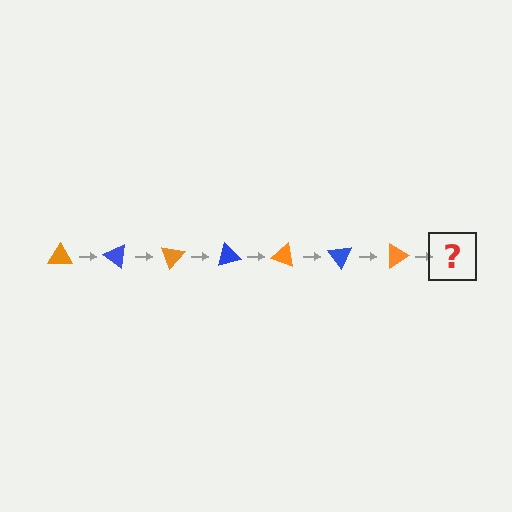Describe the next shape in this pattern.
It should be a blue triangle, rotated 245 degrees from the start.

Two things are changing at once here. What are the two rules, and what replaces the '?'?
The two rules are that it rotates 35 degrees each step and the color cycles through orange and blue. The '?' should be a blue triangle, rotated 245 degrees from the start.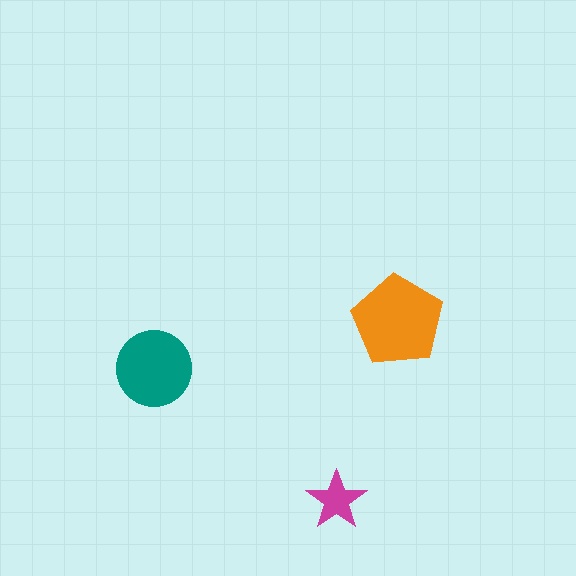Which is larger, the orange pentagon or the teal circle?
The orange pentagon.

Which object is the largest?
The orange pentagon.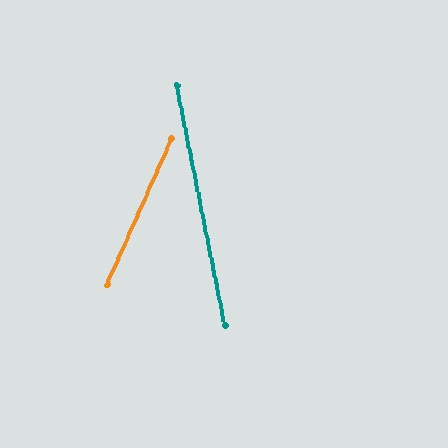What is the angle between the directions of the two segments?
Approximately 35 degrees.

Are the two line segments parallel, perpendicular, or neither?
Neither parallel nor perpendicular — they differ by about 35°.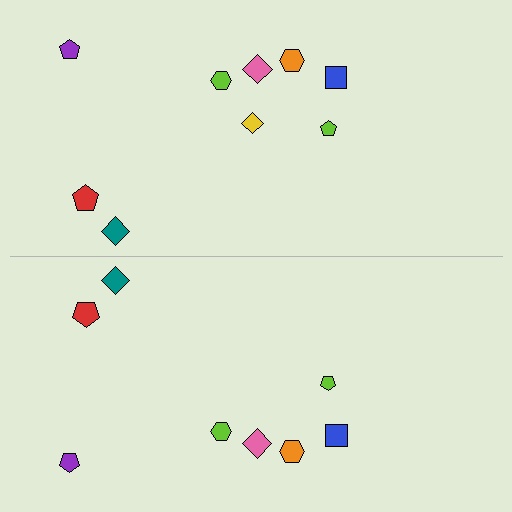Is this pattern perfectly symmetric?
No, the pattern is not perfectly symmetric. A yellow diamond is missing from the bottom side.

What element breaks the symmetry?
A yellow diamond is missing from the bottom side.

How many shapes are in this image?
There are 17 shapes in this image.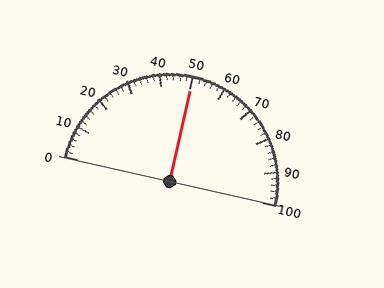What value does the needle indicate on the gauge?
The needle indicates approximately 50.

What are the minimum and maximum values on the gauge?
The gauge ranges from 0 to 100.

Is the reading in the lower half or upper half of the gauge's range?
The reading is in the upper half of the range (0 to 100).